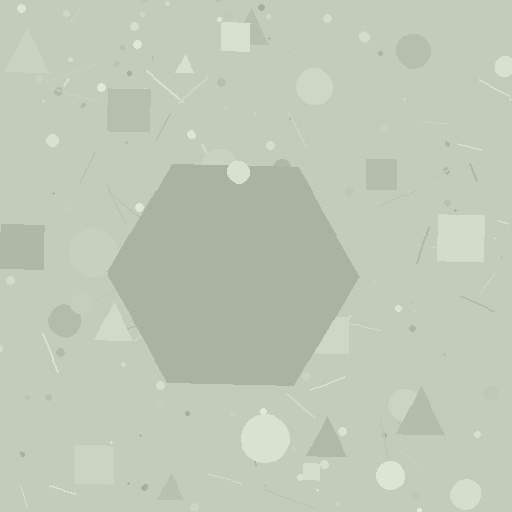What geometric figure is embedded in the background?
A hexagon is embedded in the background.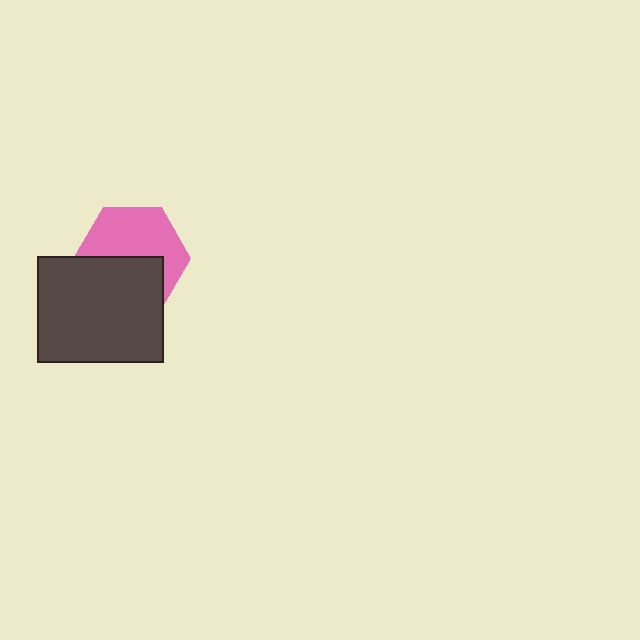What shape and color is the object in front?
The object in front is a dark gray rectangle.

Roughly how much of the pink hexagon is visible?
About half of it is visible (roughly 54%).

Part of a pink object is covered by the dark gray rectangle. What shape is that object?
It is a hexagon.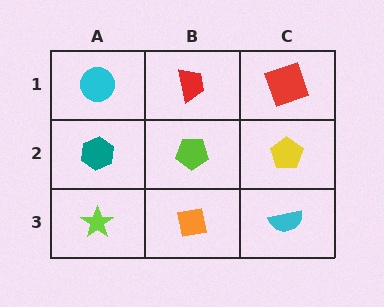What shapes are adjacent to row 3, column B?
A lime pentagon (row 2, column B), a lime star (row 3, column A), a cyan semicircle (row 3, column C).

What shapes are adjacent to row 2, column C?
A red square (row 1, column C), a cyan semicircle (row 3, column C), a lime pentagon (row 2, column B).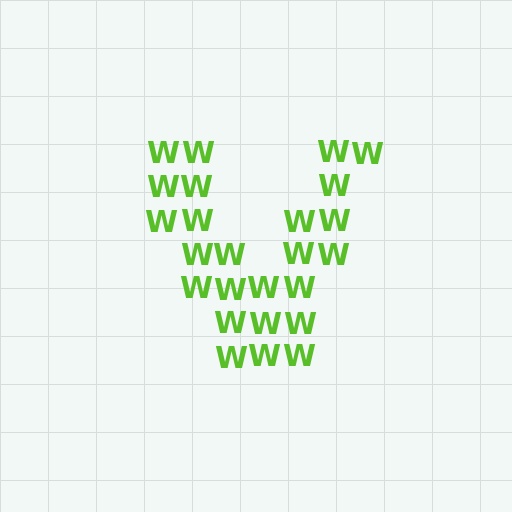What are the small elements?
The small elements are letter W's.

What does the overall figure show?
The overall figure shows the letter V.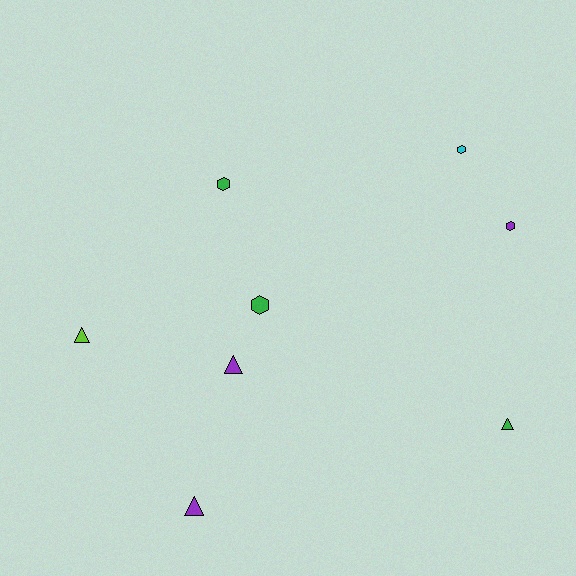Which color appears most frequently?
Green, with 3 objects.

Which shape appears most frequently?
Triangle, with 4 objects.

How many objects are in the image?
There are 8 objects.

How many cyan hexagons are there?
There is 1 cyan hexagon.